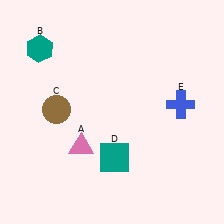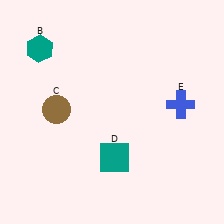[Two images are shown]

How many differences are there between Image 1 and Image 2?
There is 1 difference between the two images.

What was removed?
The pink triangle (A) was removed in Image 2.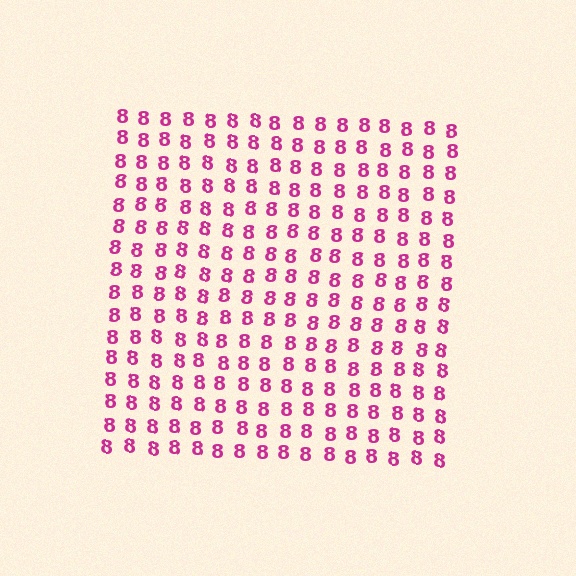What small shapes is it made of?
It is made of small digit 8's.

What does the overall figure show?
The overall figure shows a square.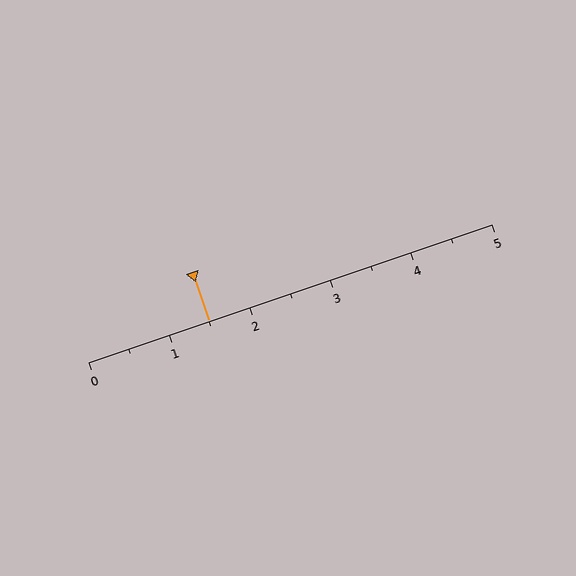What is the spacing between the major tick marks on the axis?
The major ticks are spaced 1 apart.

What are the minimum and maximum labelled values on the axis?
The axis runs from 0 to 5.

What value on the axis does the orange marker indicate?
The marker indicates approximately 1.5.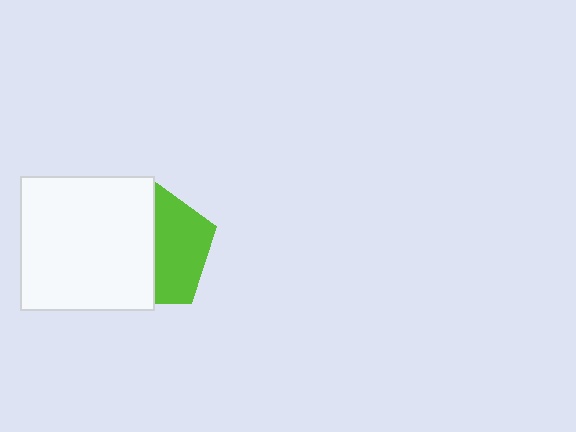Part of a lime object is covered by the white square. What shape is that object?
It is a pentagon.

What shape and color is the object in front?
The object in front is a white square.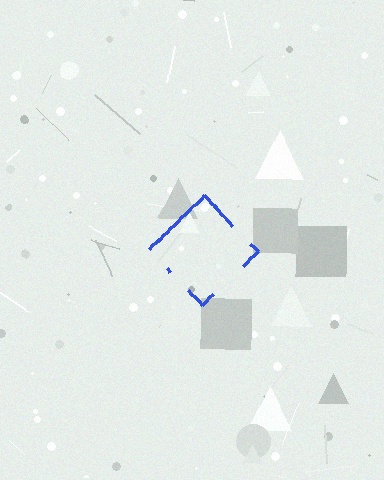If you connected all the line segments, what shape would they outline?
They would outline a diamond.